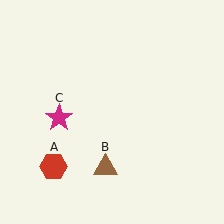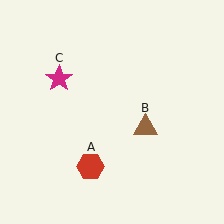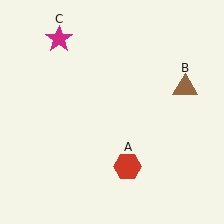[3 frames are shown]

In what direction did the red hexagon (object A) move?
The red hexagon (object A) moved right.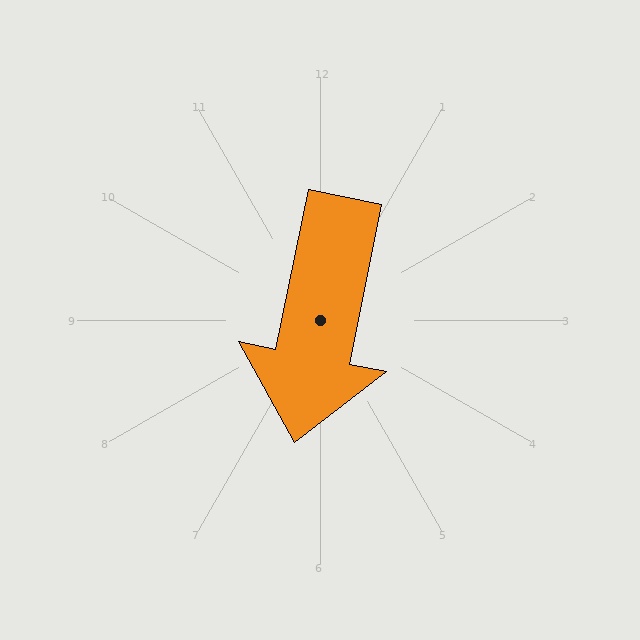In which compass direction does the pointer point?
South.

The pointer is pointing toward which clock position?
Roughly 6 o'clock.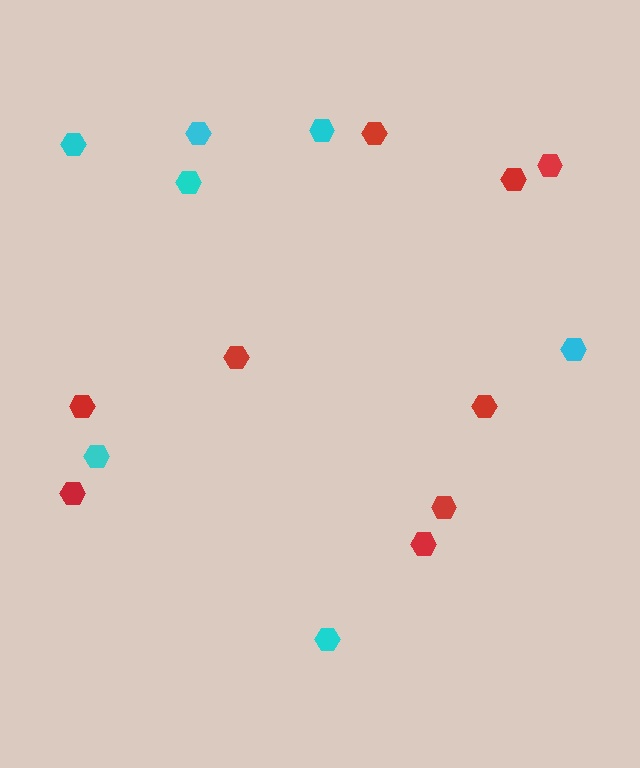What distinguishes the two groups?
There are 2 groups: one group of red hexagons (9) and one group of cyan hexagons (7).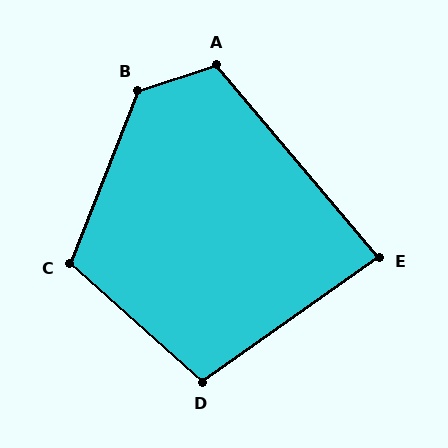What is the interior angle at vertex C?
Approximately 110 degrees (obtuse).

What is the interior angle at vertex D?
Approximately 103 degrees (obtuse).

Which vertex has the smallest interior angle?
E, at approximately 85 degrees.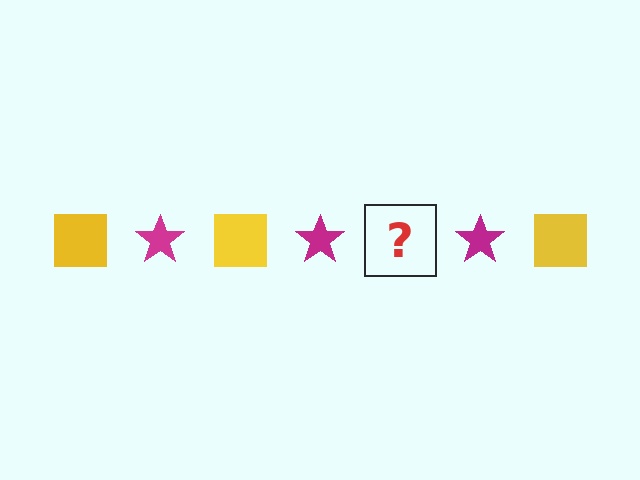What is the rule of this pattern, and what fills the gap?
The rule is that the pattern alternates between yellow square and magenta star. The gap should be filled with a yellow square.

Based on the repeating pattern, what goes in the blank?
The blank should be a yellow square.